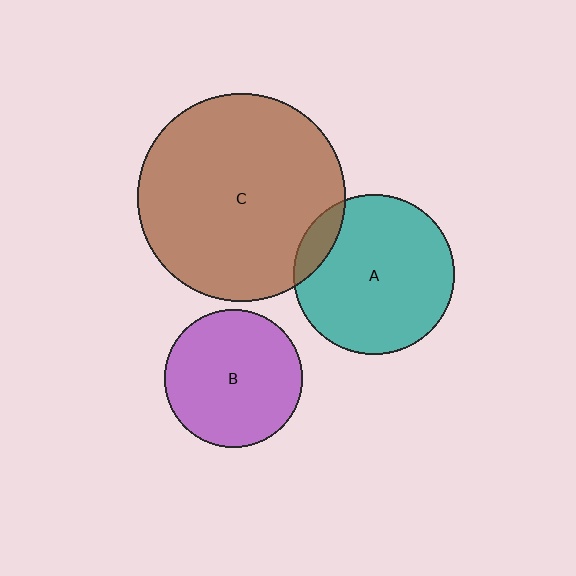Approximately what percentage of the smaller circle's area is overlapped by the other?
Approximately 10%.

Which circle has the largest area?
Circle C (brown).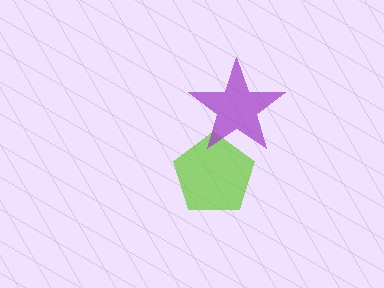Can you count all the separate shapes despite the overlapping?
Yes, there are 2 separate shapes.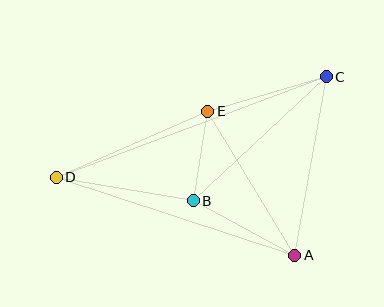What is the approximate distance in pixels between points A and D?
The distance between A and D is approximately 251 pixels.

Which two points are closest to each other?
Points B and E are closest to each other.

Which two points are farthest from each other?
Points C and D are farthest from each other.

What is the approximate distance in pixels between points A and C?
The distance between A and C is approximately 181 pixels.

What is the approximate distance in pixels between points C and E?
The distance between C and E is approximately 124 pixels.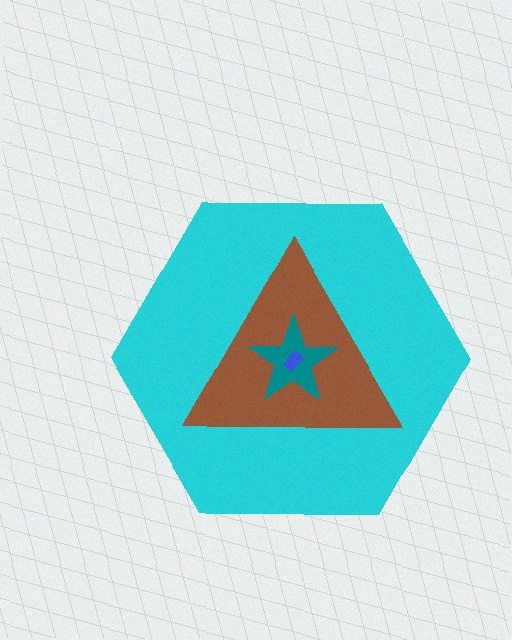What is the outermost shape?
The cyan hexagon.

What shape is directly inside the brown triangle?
The teal star.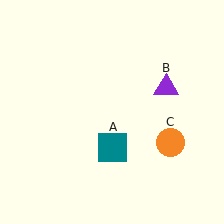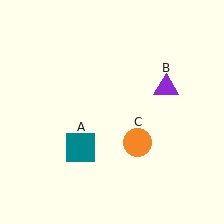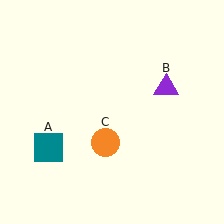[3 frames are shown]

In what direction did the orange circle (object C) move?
The orange circle (object C) moved left.